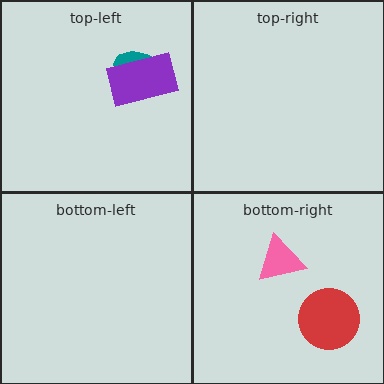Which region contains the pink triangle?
The bottom-right region.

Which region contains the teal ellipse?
The top-left region.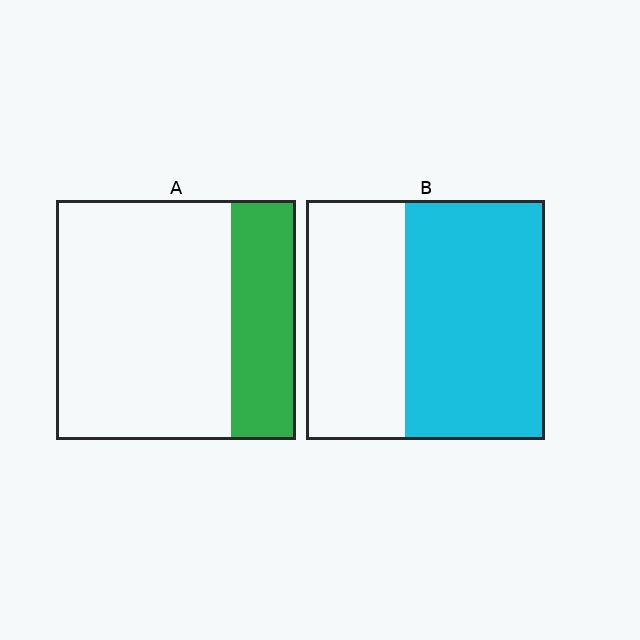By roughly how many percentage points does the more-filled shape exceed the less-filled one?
By roughly 30 percentage points (B over A).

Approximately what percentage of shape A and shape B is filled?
A is approximately 25% and B is approximately 60%.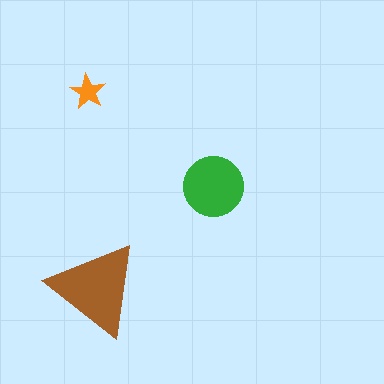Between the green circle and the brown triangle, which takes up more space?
The brown triangle.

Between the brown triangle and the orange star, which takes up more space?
The brown triangle.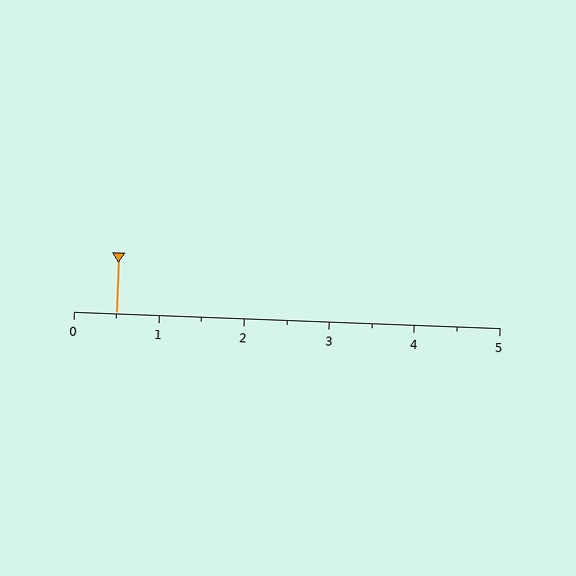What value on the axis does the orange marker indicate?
The marker indicates approximately 0.5.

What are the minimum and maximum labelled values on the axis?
The axis runs from 0 to 5.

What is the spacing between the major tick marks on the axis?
The major ticks are spaced 1 apart.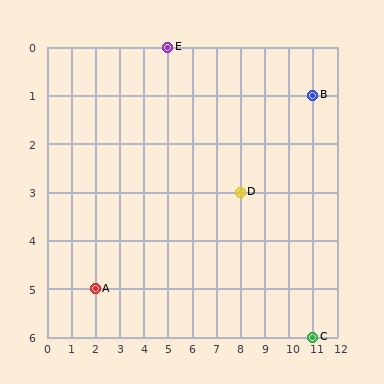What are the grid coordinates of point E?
Point E is at grid coordinates (5, 0).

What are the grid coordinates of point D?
Point D is at grid coordinates (8, 3).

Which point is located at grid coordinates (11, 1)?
Point B is at (11, 1).